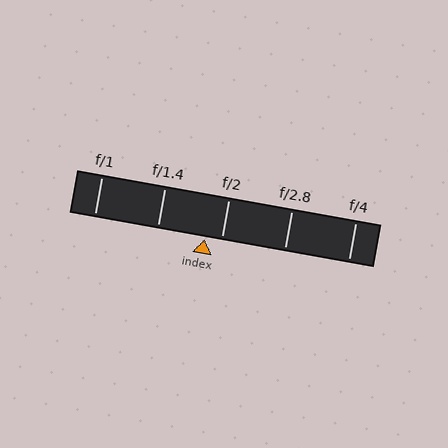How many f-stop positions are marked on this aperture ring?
There are 5 f-stop positions marked.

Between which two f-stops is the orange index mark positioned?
The index mark is between f/1.4 and f/2.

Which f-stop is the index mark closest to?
The index mark is closest to f/2.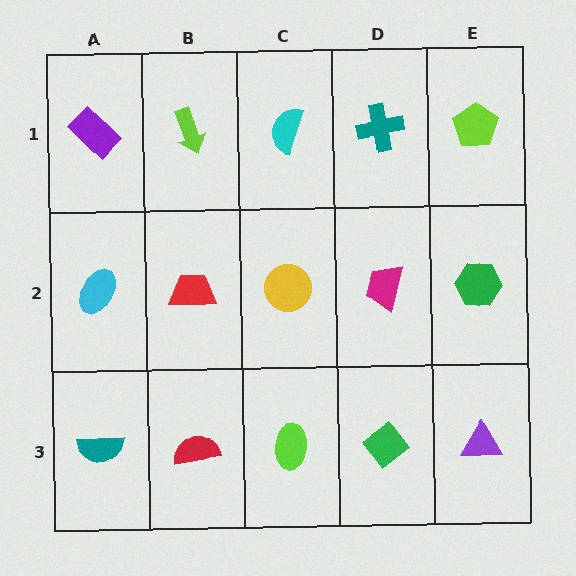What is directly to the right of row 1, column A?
A lime arrow.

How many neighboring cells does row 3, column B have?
3.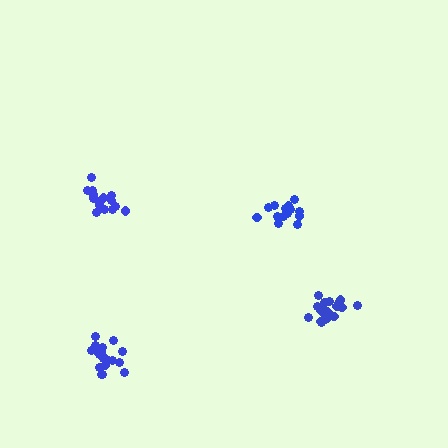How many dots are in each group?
Group 1: 21 dots, Group 2: 15 dots, Group 3: 15 dots, Group 4: 21 dots (72 total).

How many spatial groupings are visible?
There are 4 spatial groupings.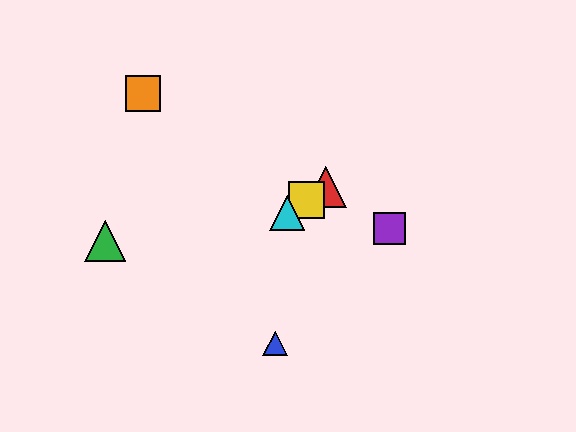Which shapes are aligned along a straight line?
The red triangle, the yellow square, the cyan triangle are aligned along a straight line.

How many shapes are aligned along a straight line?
3 shapes (the red triangle, the yellow square, the cyan triangle) are aligned along a straight line.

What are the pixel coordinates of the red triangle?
The red triangle is at (326, 187).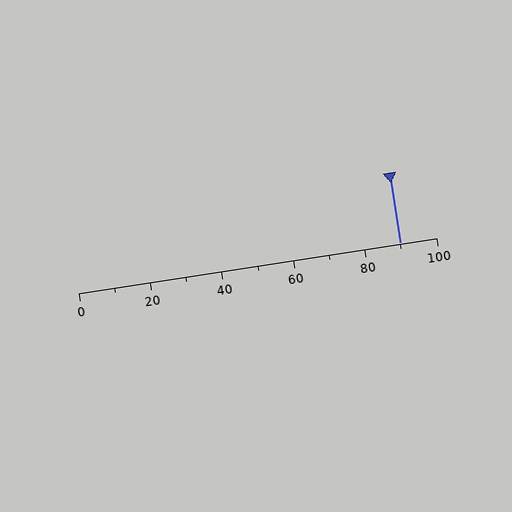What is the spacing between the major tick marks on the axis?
The major ticks are spaced 20 apart.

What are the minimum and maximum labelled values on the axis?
The axis runs from 0 to 100.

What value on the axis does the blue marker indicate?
The marker indicates approximately 90.